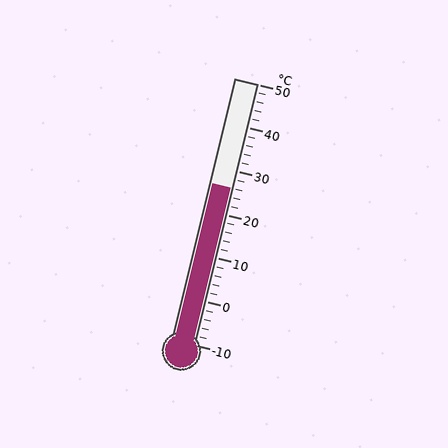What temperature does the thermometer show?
The thermometer shows approximately 26°C.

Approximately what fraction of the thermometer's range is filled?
The thermometer is filled to approximately 60% of its range.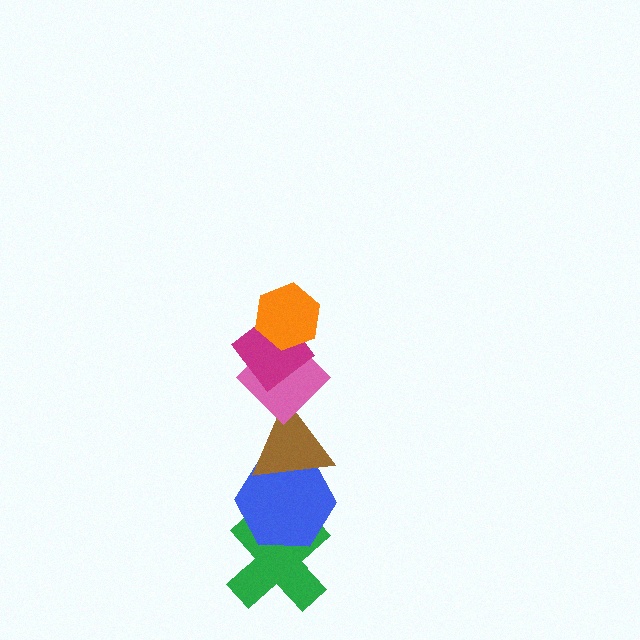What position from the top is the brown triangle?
The brown triangle is 4th from the top.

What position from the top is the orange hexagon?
The orange hexagon is 1st from the top.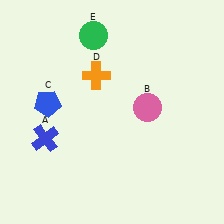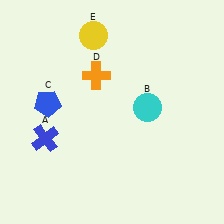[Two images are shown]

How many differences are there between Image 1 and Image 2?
There are 2 differences between the two images.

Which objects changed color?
B changed from pink to cyan. E changed from green to yellow.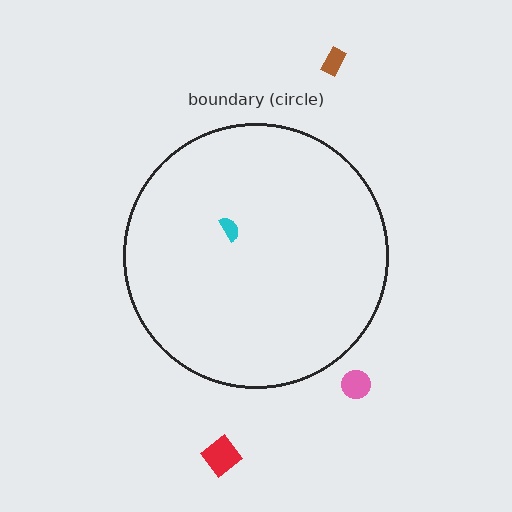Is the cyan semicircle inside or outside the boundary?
Inside.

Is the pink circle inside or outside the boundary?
Outside.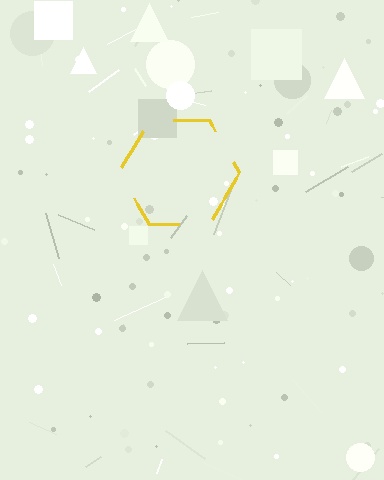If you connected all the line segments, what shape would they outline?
They would outline a hexagon.